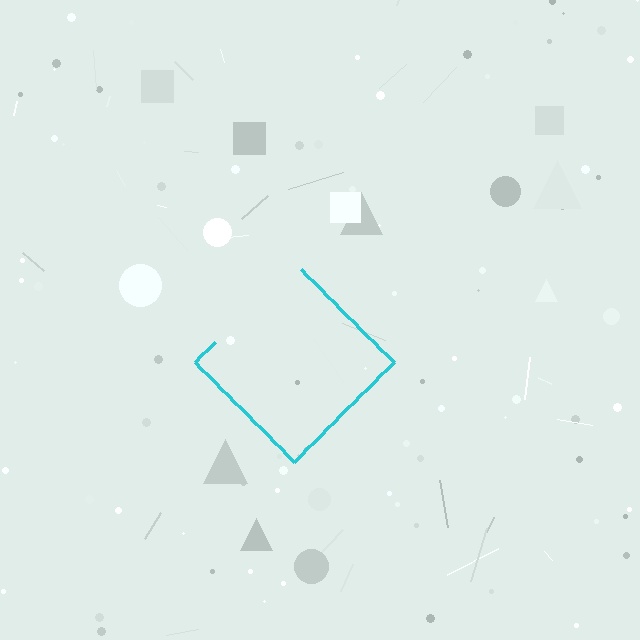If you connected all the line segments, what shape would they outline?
They would outline a diamond.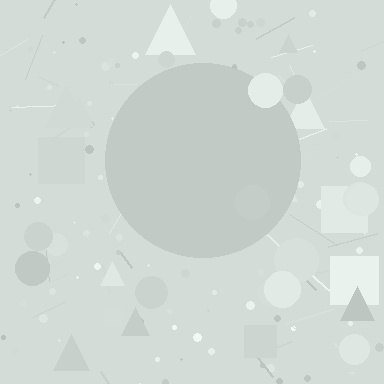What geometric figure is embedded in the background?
A circle is embedded in the background.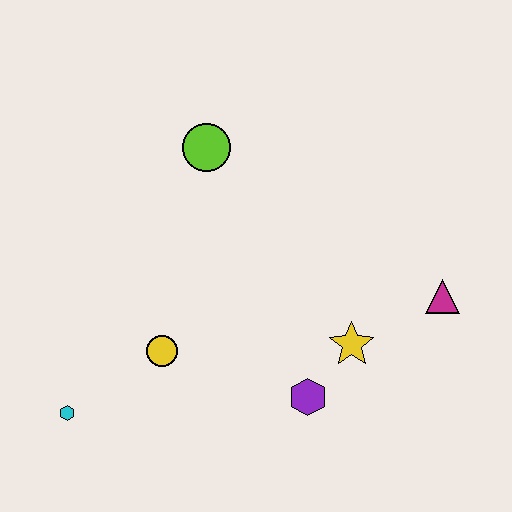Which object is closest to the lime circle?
The yellow circle is closest to the lime circle.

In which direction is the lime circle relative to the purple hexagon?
The lime circle is above the purple hexagon.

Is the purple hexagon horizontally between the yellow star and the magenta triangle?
No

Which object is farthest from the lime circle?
The cyan hexagon is farthest from the lime circle.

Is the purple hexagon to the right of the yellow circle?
Yes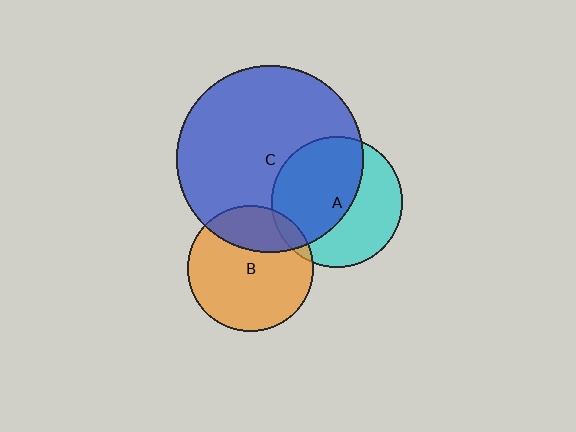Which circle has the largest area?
Circle C (blue).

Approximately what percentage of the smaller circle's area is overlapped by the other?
Approximately 55%.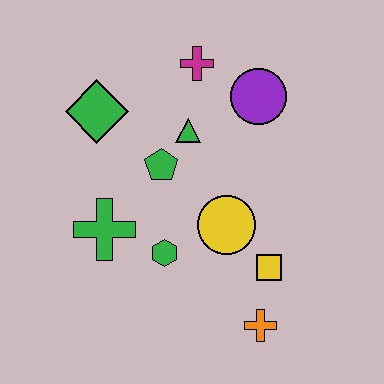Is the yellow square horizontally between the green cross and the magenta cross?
No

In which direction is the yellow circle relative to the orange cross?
The yellow circle is above the orange cross.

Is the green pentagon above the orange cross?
Yes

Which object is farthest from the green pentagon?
The orange cross is farthest from the green pentagon.